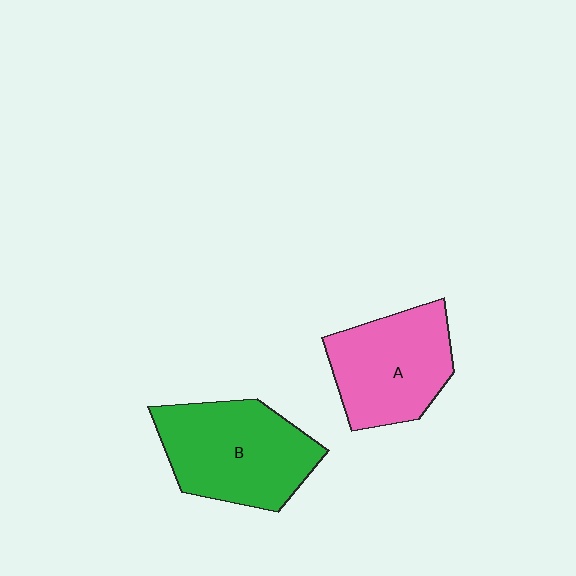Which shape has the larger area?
Shape B (green).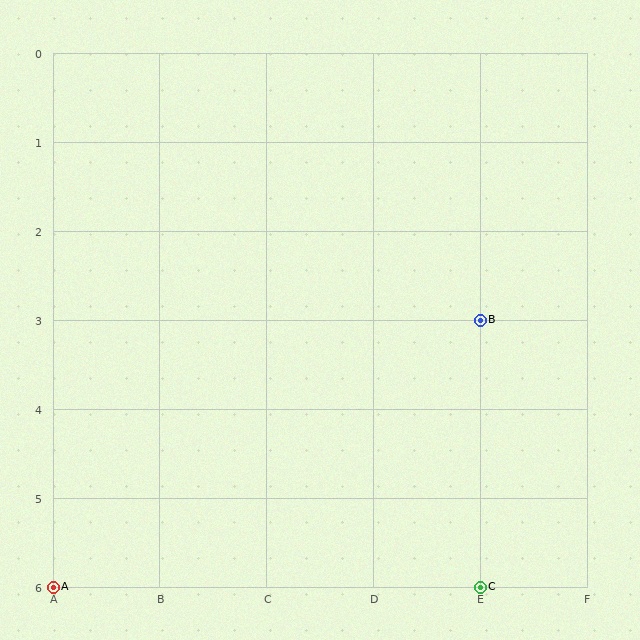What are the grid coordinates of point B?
Point B is at grid coordinates (E, 3).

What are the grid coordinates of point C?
Point C is at grid coordinates (E, 6).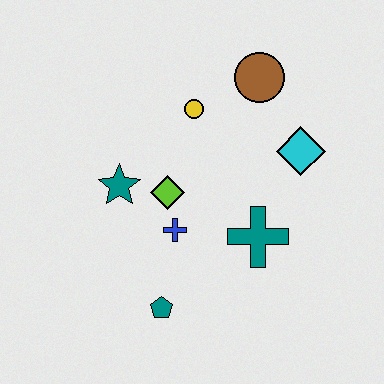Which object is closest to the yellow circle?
The brown circle is closest to the yellow circle.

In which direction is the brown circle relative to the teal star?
The brown circle is to the right of the teal star.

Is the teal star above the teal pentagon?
Yes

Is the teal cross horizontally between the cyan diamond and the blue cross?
Yes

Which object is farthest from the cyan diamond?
The teal pentagon is farthest from the cyan diamond.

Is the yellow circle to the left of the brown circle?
Yes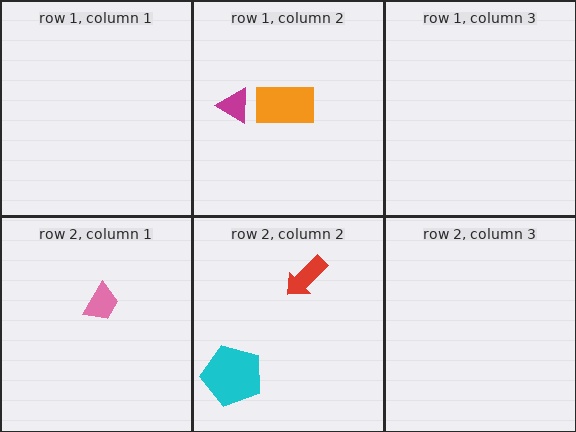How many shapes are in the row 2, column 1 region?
1.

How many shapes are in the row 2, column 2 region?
2.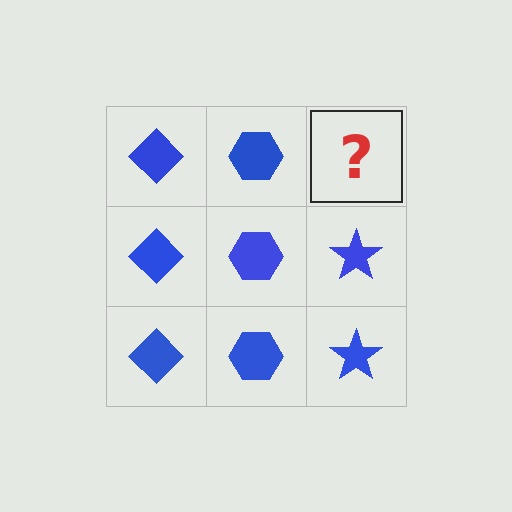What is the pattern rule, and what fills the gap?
The rule is that each column has a consistent shape. The gap should be filled with a blue star.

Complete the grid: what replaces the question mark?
The question mark should be replaced with a blue star.